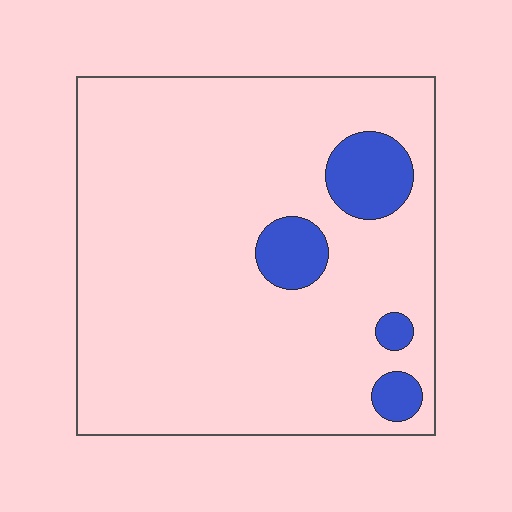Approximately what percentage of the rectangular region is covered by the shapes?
Approximately 10%.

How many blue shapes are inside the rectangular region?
4.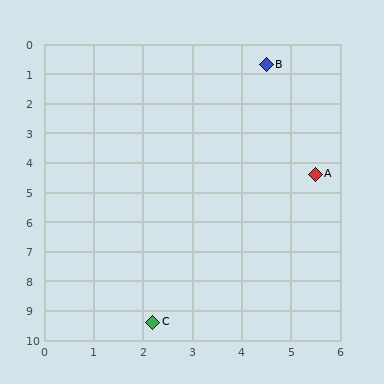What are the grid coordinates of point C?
Point C is at approximately (2.2, 9.4).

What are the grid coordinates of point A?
Point A is at approximately (5.5, 4.4).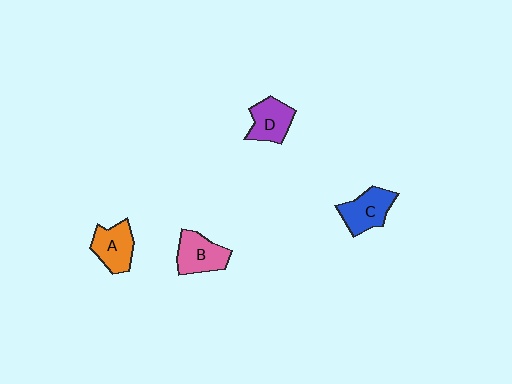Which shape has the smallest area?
Shape D (purple).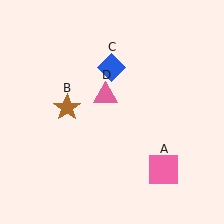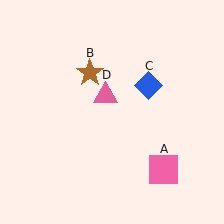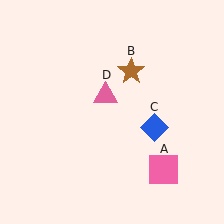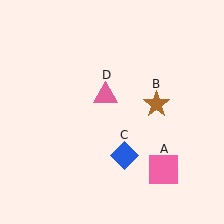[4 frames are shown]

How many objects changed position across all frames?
2 objects changed position: brown star (object B), blue diamond (object C).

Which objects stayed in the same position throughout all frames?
Pink square (object A) and pink triangle (object D) remained stationary.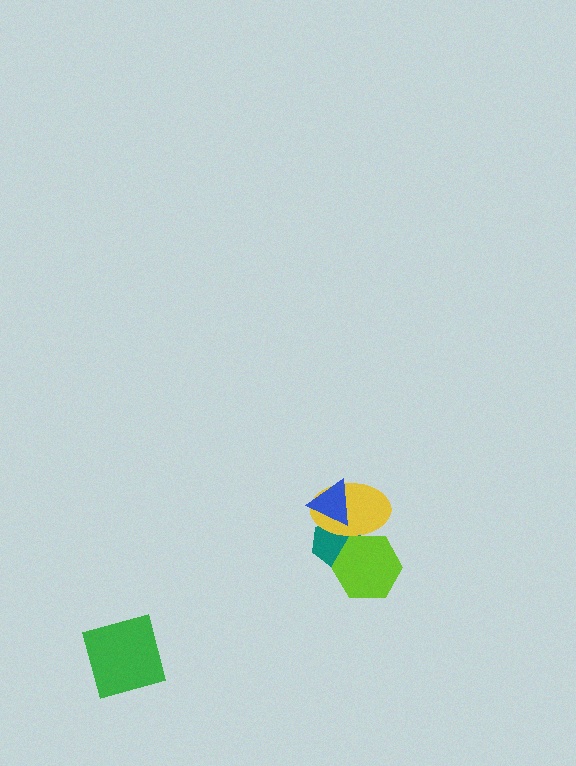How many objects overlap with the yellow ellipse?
3 objects overlap with the yellow ellipse.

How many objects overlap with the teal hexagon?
3 objects overlap with the teal hexagon.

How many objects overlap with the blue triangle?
2 objects overlap with the blue triangle.